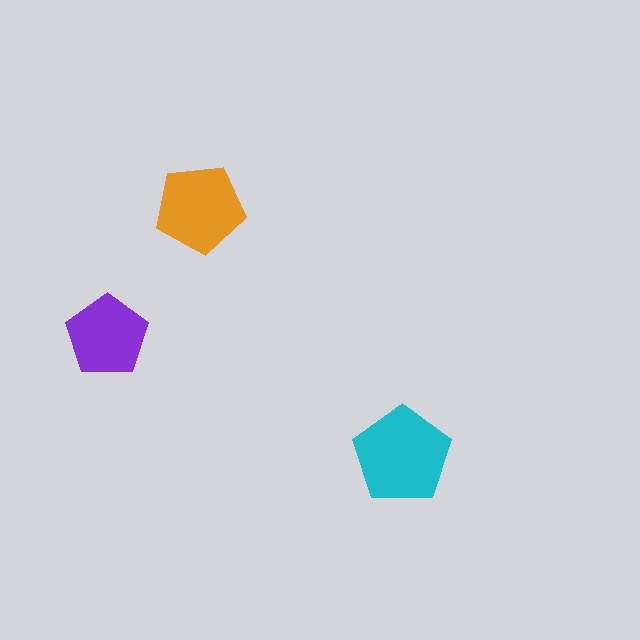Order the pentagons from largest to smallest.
the cyan one, the orange one, the purple one.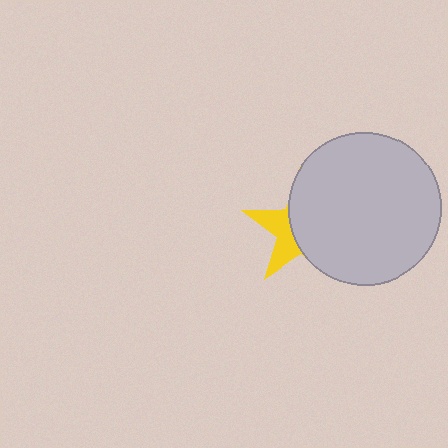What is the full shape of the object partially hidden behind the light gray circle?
The partially hidden object is a yellow star.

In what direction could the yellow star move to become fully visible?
The yellow star could move left. That would shift it out from behind the light gray circle entirely.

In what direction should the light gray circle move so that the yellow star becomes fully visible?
The light gray circle should move right. That is the shortest direction to clear the overlap and leave the yellow star fully visible.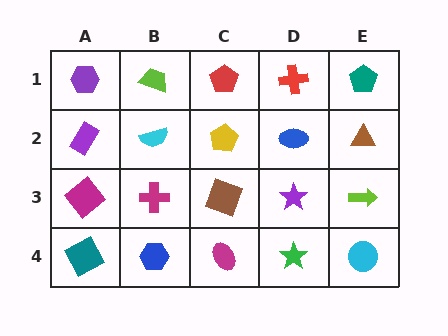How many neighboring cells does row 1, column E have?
2.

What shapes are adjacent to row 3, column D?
A blue ellipse (row 2, column D), a green star (row 4, column D), a brown square (row 3, column C), a lime arrow (row 3, column E).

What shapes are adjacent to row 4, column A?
A magenta diamond (row 3, column A), a blue hexagon (row 4, column B).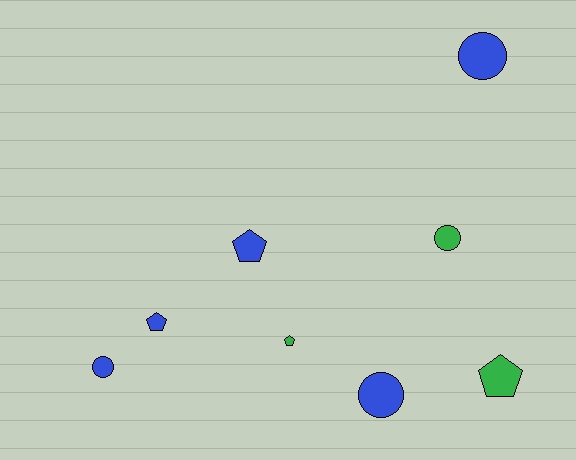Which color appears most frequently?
Blue, with 5 objects.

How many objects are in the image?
There are 8 objects.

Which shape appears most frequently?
Circle, with 4 objects.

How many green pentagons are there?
There are 2 green pentagons.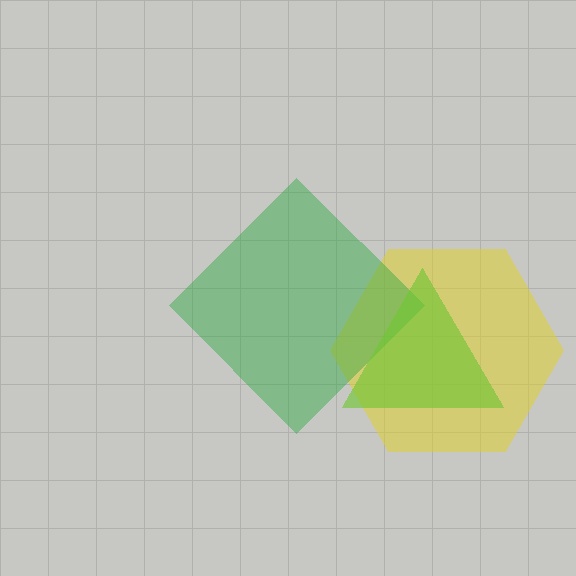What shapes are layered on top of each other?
The layered shapes are: a yellow hexagon, a green diamond, a lime triangle.